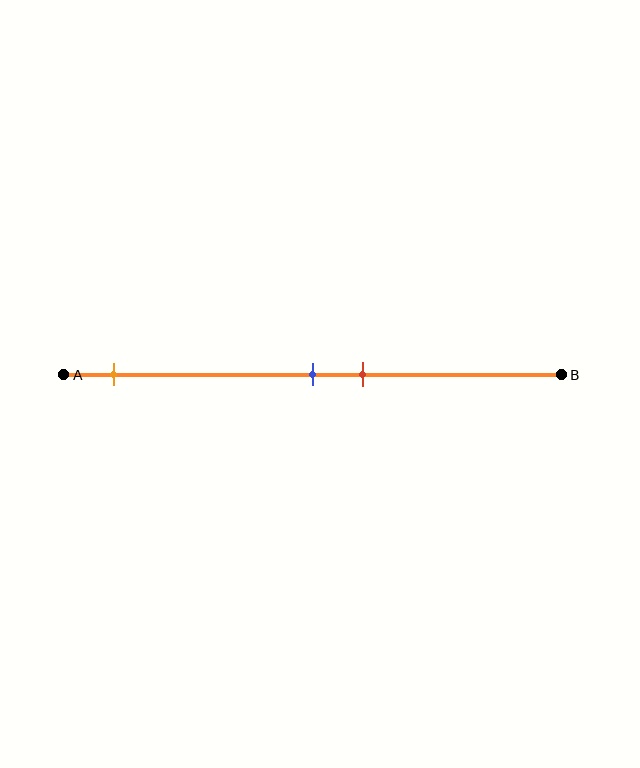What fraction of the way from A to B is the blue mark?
The blue mark is approximately 50% (0.5) of the way from A to B.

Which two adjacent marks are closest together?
The blue and red marks are the closest adjacent pair.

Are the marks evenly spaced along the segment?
No, the marks are not evenly spaced.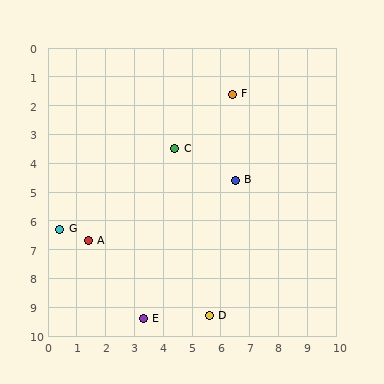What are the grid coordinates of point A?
Point A is at approximately (1.4, 6.7).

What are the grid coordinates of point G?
Point G is at approximately (0.4, 6.3).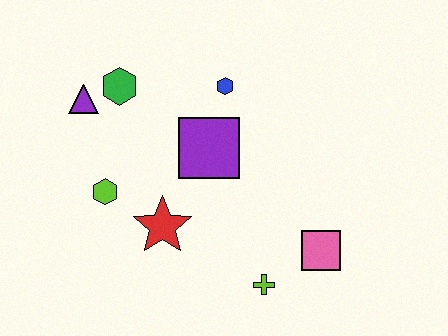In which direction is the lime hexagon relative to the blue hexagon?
The lime hexagon is to the left of the blue hexagon.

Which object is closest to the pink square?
The lime cross is closest to the pink square.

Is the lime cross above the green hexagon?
No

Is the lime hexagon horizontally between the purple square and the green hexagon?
No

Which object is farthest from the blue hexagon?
The lime cross is farthest from the blue hexagon.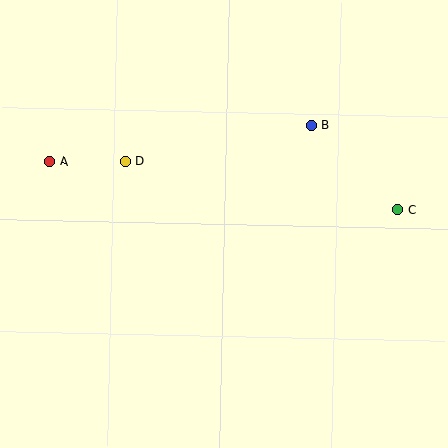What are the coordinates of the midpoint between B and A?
The midpoint between B and A is at (181, 143).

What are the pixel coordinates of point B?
Point B is at (312, 125).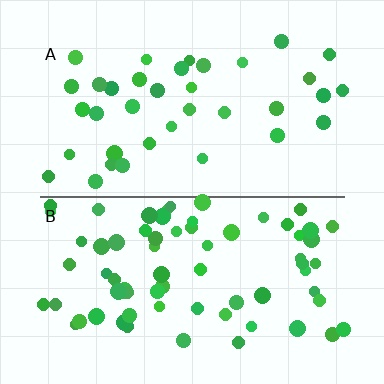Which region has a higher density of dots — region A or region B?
B (the bottom).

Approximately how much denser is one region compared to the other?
Approximately 1.9× — region B over region A.